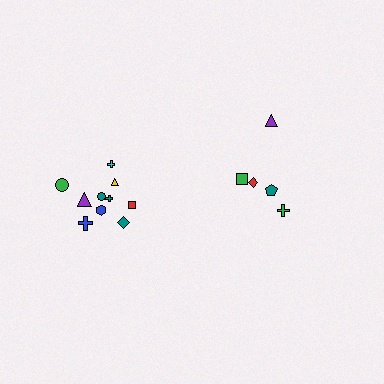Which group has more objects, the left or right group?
The left group.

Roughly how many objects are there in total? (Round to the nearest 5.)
Roughly 15 objects in total.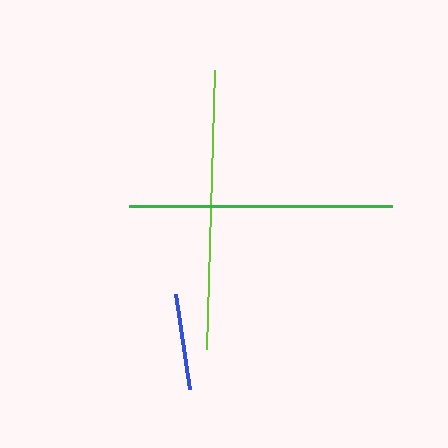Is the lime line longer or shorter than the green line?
The lime line is longer than the green line.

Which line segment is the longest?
The lime line is the longest at approximately 280 pixels.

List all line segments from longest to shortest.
From longest to shortest: lime, green, blue.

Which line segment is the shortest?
The blue line is the shortest at approximately 96 pixels.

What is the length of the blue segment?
The blue segment is approximately 96 pixels long.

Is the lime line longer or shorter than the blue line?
The lime line is longer than the blue line.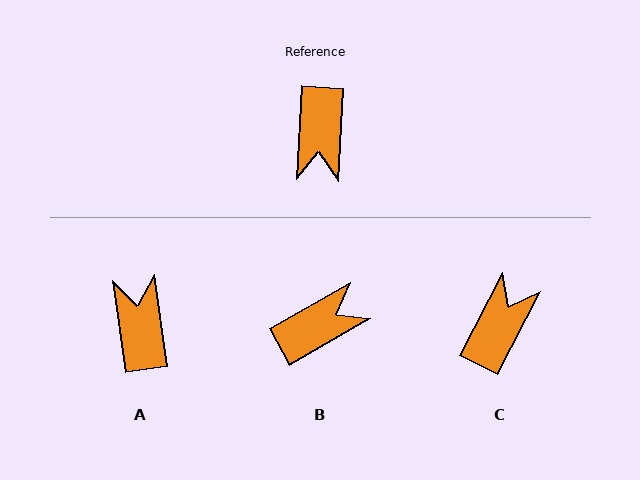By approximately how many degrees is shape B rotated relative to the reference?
Approximately 123 degrees counter-clockwise.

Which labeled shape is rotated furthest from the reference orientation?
A, about 169 degrees away.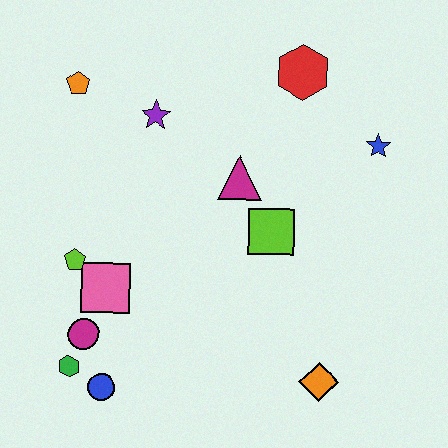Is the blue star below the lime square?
No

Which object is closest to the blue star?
The red hexagon is closest to the blue star.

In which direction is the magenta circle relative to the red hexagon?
The magenta circle is below the red hexagon.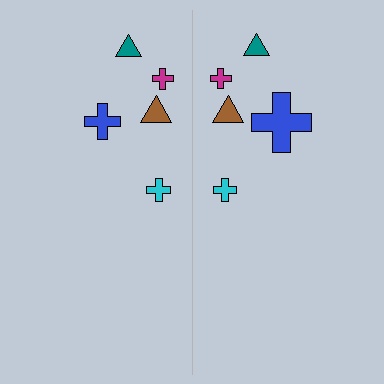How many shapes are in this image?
There are 10 shapes in this image.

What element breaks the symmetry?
The blue cross on the right side has a different size than its mirror counterpart.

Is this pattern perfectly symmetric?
No, the pattern is not perfectly symmetric. The blue cross on the right side has a different size than its mirror counterpart.